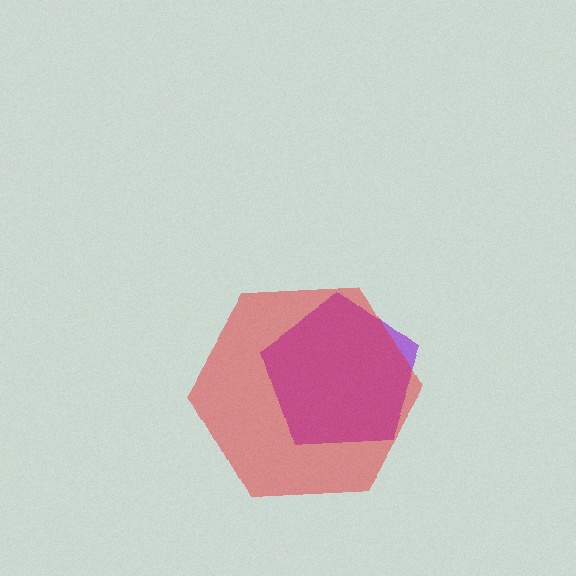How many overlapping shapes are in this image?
There are 2 overlapping shapes in the image.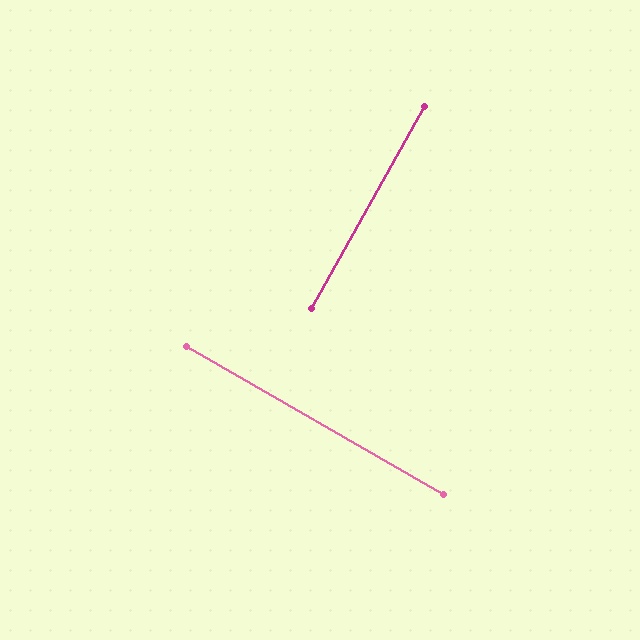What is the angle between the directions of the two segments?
Approximately 89 degrees.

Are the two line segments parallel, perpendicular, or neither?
Perpendicular — they meet at approximately 89°.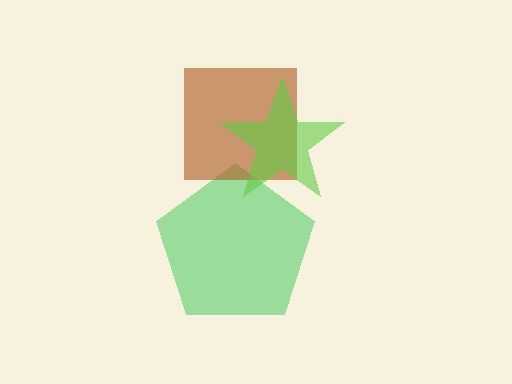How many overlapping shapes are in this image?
There are 3 overlapping shapes in the image.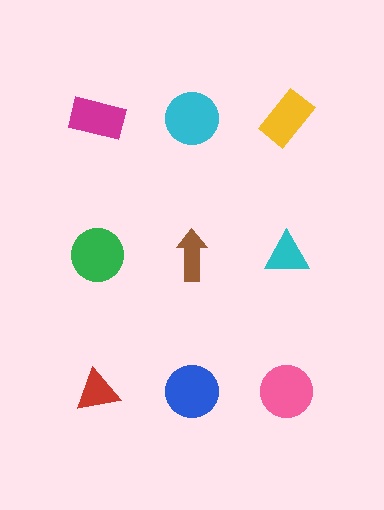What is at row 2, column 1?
A green circle.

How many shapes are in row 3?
3 shapes.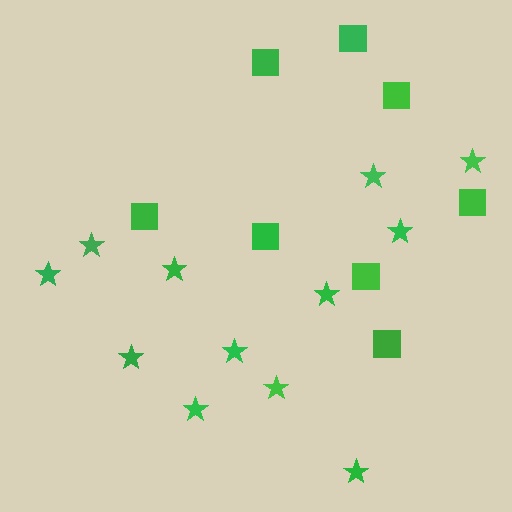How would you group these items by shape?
There are 2 groups: one group of stars (12) and one group of squares (8).